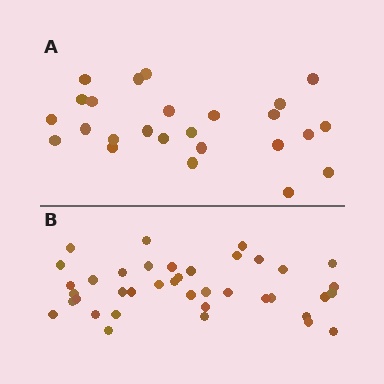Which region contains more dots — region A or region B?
Region B (the bottom region) has more dots.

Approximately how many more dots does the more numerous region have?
Region B has approximately 15 more dots than region A.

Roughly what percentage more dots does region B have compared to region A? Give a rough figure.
About 55% more.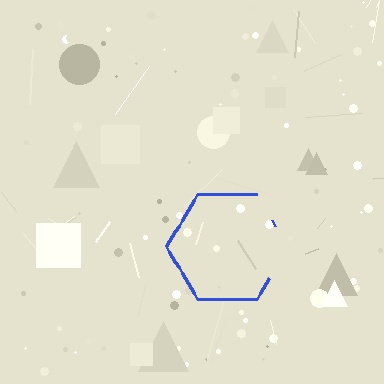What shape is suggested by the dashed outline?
The dashed outline suggests a hexagon.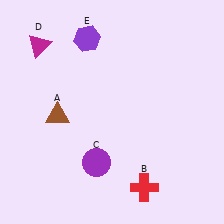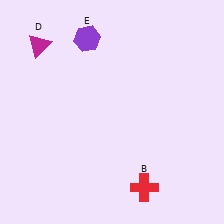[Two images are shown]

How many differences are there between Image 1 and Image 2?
There are 2 differences between the two images.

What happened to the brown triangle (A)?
The brown triangle (A) was removed in Image 2. It was in the bottom-left area of Image 1.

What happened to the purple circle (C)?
The purple circle (C) was removed in Image 2. It was in the bottom-left area of Image 1.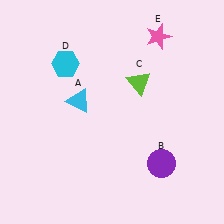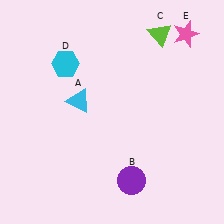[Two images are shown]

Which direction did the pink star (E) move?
The pink star (E) moved right.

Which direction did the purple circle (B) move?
The purple circle (B) moved left.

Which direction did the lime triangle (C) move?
The lime triangle (C) moved up.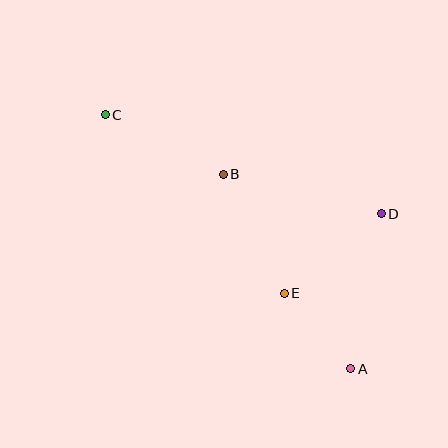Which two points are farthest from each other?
Points A and C are farthest from each other.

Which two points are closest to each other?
Points A and E are closest to each other.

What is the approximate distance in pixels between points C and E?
The distance between C and E is approximately 253 pixels.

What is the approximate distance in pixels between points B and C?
The distance between B and C is approximately 132 pixels.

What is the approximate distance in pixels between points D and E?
The distance between D and E is approximately 125 pixels.